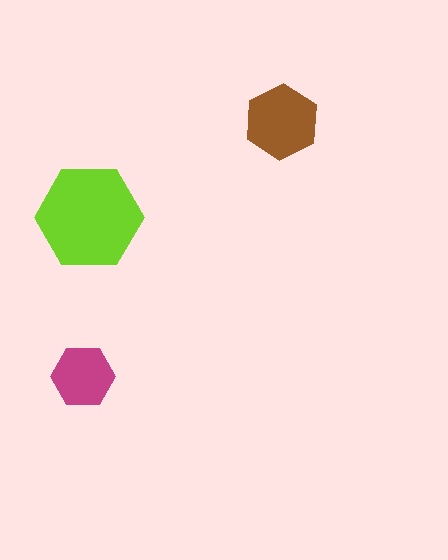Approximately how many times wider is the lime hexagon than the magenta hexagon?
About 1.5 times wider.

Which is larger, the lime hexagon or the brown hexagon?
The lime one.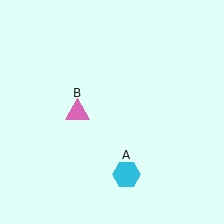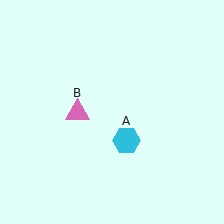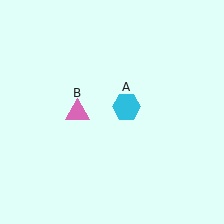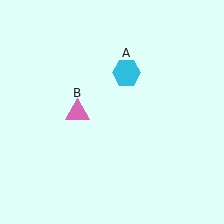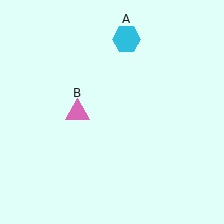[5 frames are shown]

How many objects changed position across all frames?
1 object changed position: cyan hexagon (object A).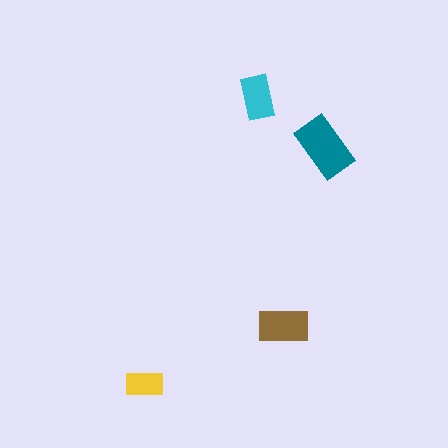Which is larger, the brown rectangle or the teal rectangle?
The teal one.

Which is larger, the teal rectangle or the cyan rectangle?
The teal one.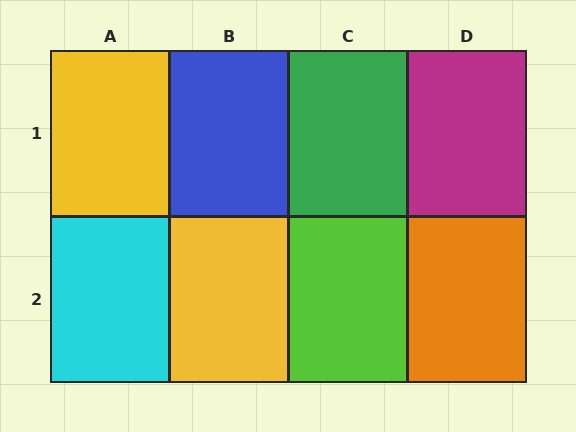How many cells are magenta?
1 cell is magenta.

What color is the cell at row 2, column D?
Orange.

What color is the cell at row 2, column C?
Lime.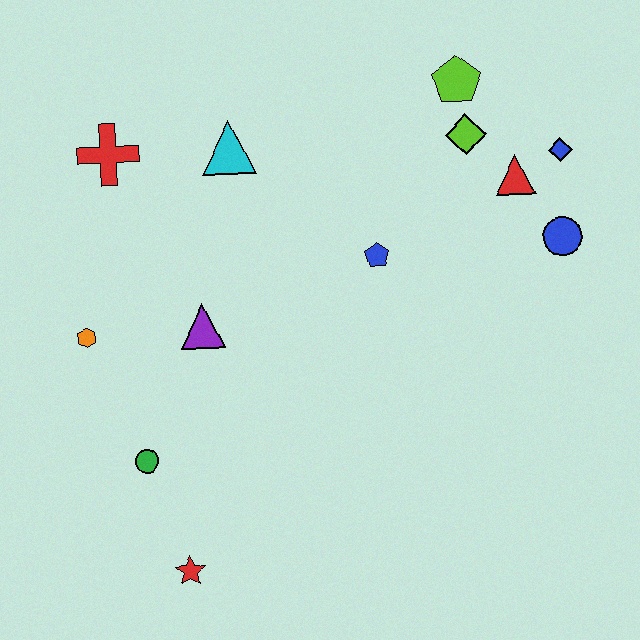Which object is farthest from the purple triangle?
The blue diamond is farthest from the purple triangle.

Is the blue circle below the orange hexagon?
No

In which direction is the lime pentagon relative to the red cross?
The lime pentagon is to the right of the red cross.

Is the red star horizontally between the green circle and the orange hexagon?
No